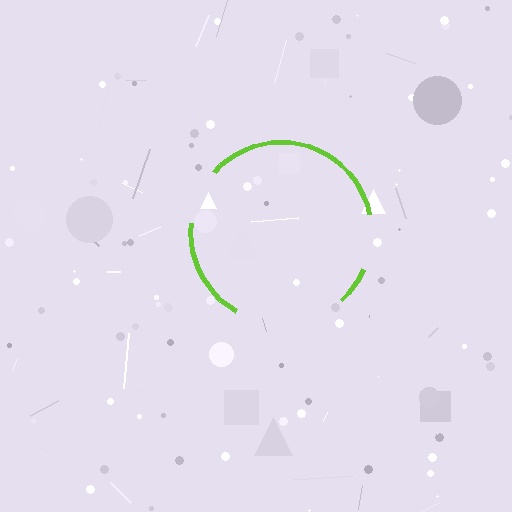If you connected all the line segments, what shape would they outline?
They would outline a circle.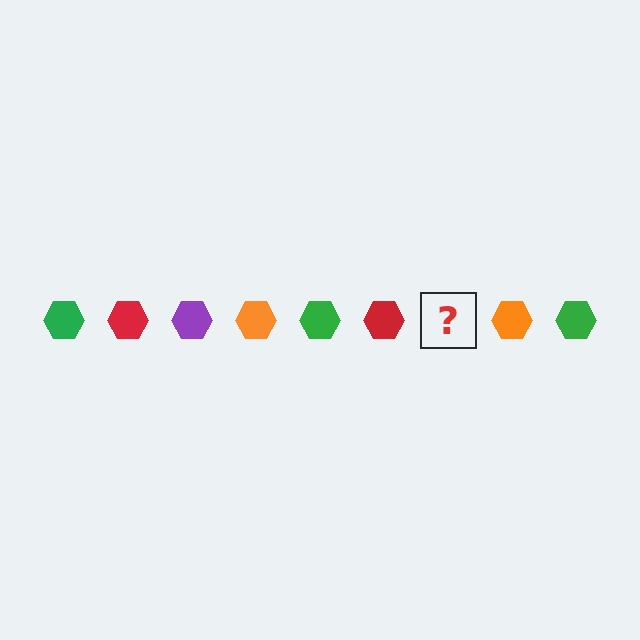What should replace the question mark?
The question mark should be replaced with a purple hexagon.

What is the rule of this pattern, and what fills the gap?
The rule is that the pattern cycles through green, red, purple, orange hexagons. The gap should be filled with a purple hexagon.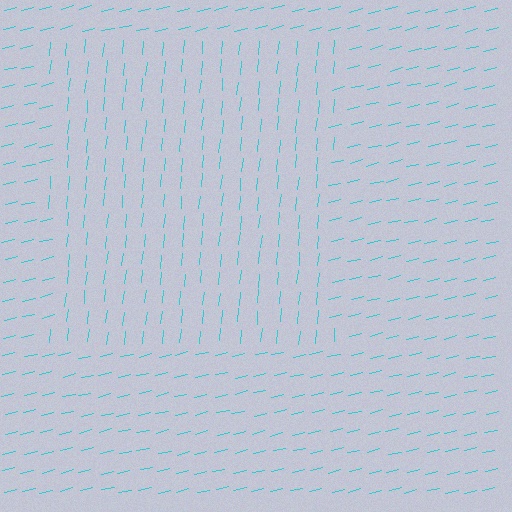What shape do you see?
I see a rectangle.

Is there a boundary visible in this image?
Yes, there is a texture boundary formed by a change in line orientation.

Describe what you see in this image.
The image is filled with small cyan line segments. A rectangle region in the image has lines oriented differently from the surrounding lines, creating a visible texture boundary.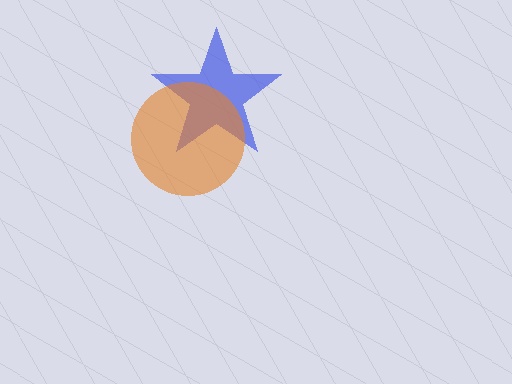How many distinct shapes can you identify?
There are 2 distinct shapes: a blue star, an orange circle.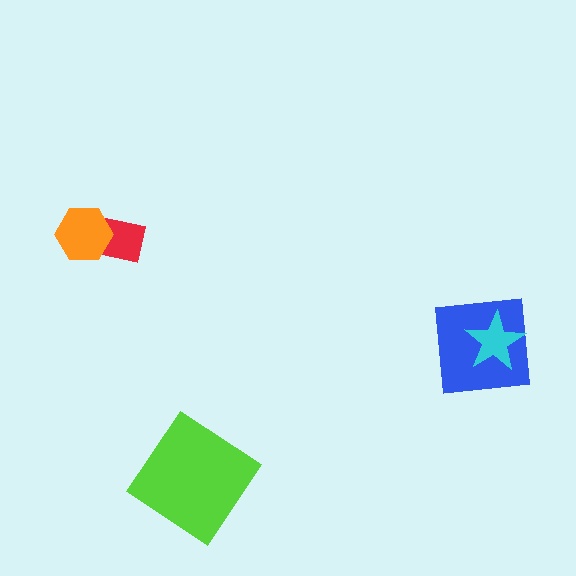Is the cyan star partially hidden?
No, no other shape covers it.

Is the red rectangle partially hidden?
Yes, it is partially covered by another shape.